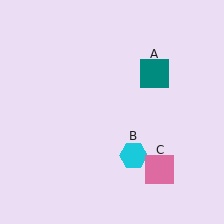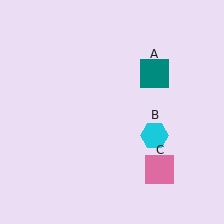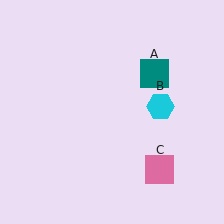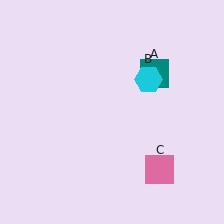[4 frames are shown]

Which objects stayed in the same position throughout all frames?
Teal square (object A) and pink square (object C) remained stationary.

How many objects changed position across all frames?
1 object changed position: cyan hexagon (object B).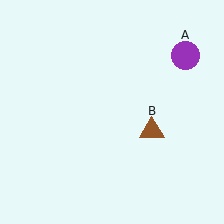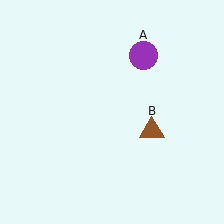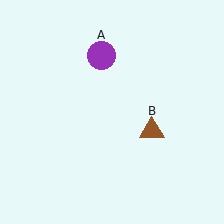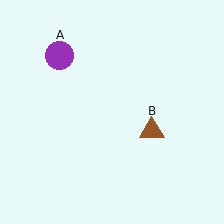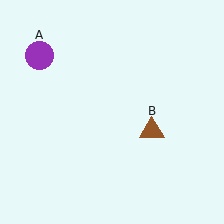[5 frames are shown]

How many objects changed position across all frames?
1 object changed position: purple circle (object A).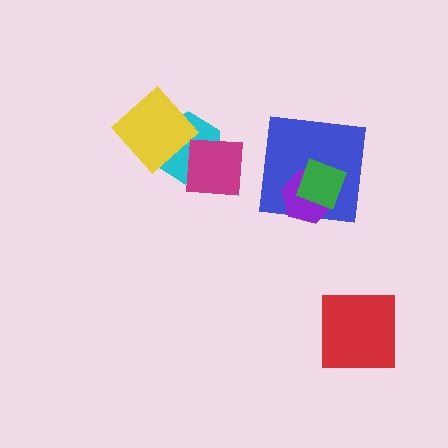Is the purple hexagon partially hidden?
Yes, it is partially covered by another shape.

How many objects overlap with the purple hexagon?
2 objects overlap with the purple hexagon.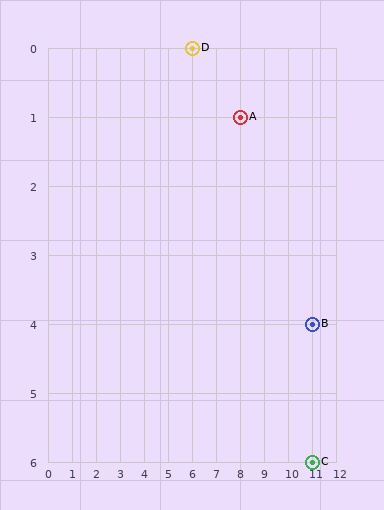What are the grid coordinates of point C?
Point C is at grid coordinates (11, 6).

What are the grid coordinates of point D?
Point D is at grid coordinates (6, 0).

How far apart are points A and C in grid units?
Points A and C are 3 columns and 5 rows apart (about 5.8 grid units diagonally).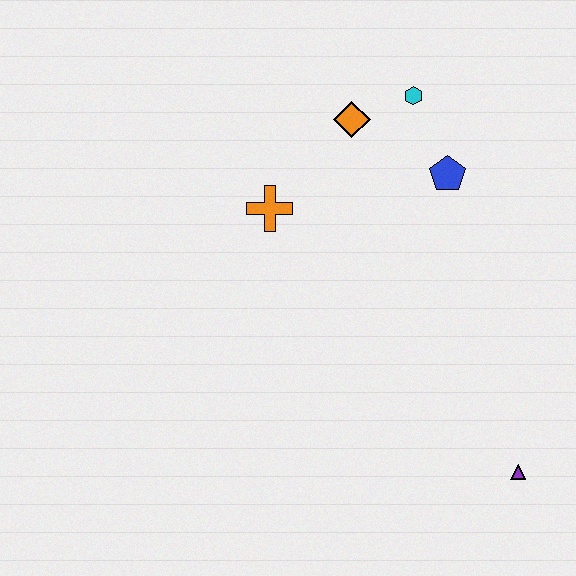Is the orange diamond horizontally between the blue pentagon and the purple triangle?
No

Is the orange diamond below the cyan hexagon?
Yes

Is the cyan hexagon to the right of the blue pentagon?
No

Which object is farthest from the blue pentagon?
The purple triangle is farthest from the blue pentagon.